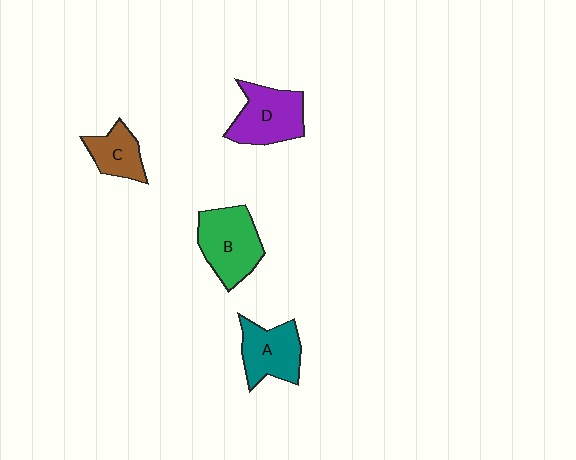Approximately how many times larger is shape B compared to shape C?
Approximately 1.7 times.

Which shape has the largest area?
Shape B (green).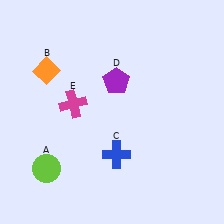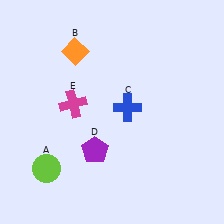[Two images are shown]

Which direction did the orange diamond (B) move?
The orange diamond (B) moved right.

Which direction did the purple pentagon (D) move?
The purple pentagon (D) moved down.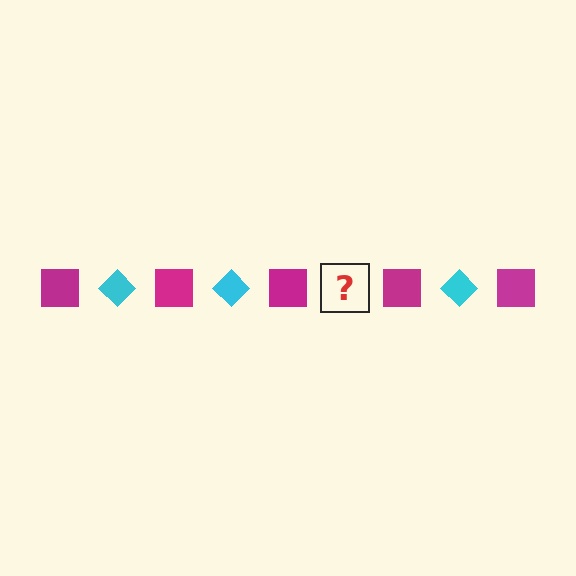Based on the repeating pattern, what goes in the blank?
The blank should be a cyan diamond.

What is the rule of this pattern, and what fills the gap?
The rule is that the pattern alternates between magenta square and cyan diamond. The gap should be filled with a cyan diamond.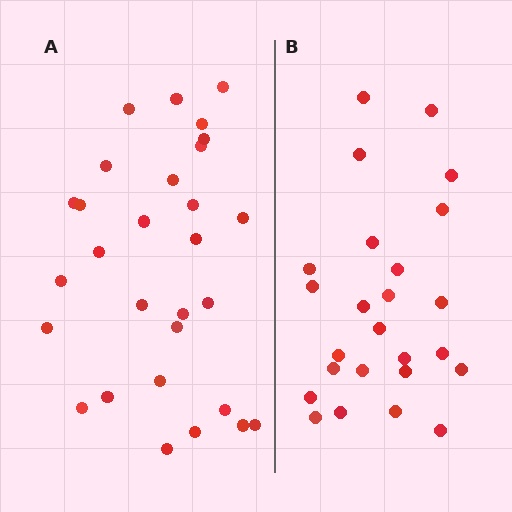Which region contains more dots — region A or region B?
Region A (the left region) has more dots.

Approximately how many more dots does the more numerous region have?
Region A has about 4 more dots than region B.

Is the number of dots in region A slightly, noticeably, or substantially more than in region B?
Region A has only slightly more — the two regions are fairly close. The ratio is roughly 1.2 to 1.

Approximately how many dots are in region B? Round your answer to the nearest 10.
About 20 dots. (The exact count is 25, which rounds to 20.)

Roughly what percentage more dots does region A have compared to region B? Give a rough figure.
About 15% more.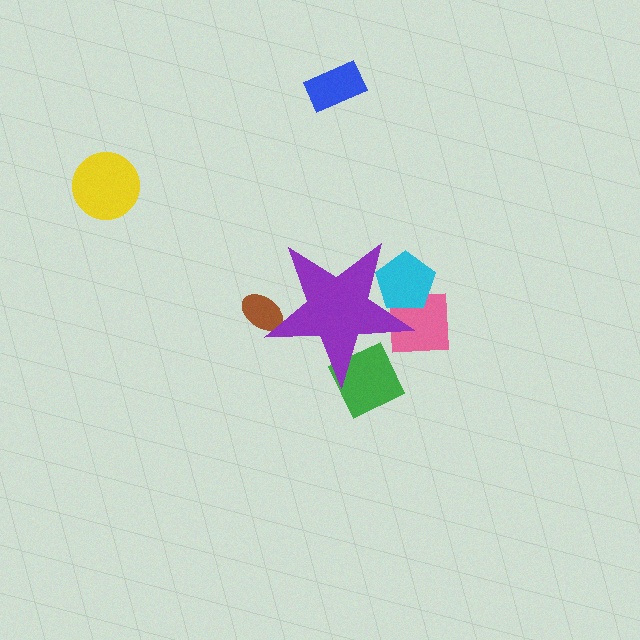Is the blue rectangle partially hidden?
No, the blue rectangle is fully visible.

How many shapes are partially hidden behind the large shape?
4 shapes are partially hidden.